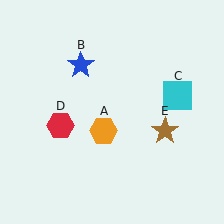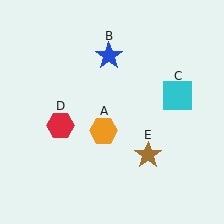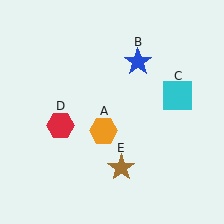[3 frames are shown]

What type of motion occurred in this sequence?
The blue star (object B), brown star (object E) rotated clockwise around the center of the scene.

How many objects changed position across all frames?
2 objects changed position: blue star (object B), brown star (object E).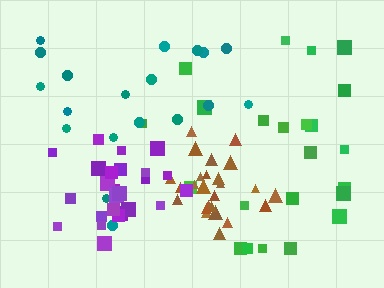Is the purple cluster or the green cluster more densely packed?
Purple.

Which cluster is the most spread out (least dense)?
Teal.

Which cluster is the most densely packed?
Brown.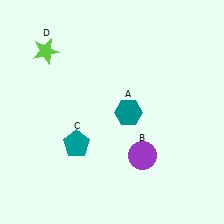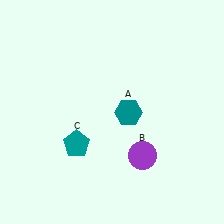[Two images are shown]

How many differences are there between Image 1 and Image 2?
There is 1 difference between the two images.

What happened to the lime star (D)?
The lime star (D) was removed in Image 2. It was in the top-left area of Image 1.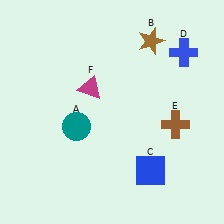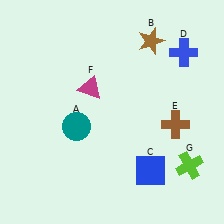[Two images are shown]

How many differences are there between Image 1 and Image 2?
There is 1 difference between the two images.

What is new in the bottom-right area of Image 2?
A lime cross (G) was added in the bottom-right area of Image 2.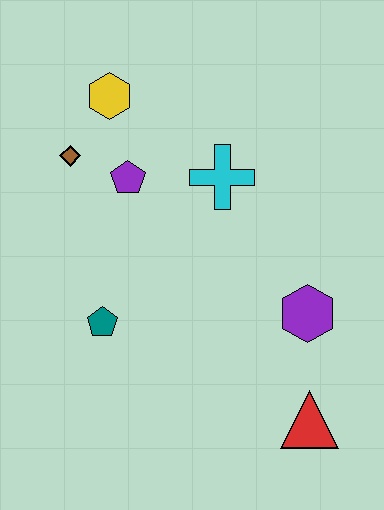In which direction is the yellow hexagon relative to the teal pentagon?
The yellow hexagon is above the teal pentagon.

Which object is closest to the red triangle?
The purple hexagon is closest to the red triangle.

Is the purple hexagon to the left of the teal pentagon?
No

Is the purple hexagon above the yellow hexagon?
No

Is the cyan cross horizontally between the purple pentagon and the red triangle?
Yes